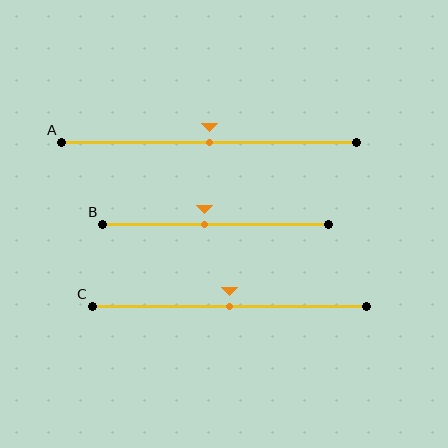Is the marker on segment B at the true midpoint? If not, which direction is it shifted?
No, the marker on segment B is shifted to the left by about 5% of the segment length.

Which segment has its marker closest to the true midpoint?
Segment A has its marker closest to the true midpoint.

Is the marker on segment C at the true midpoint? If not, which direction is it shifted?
Yes, the marker on segment C is at the true midpoint.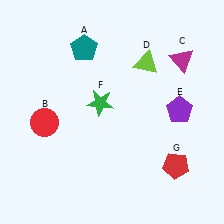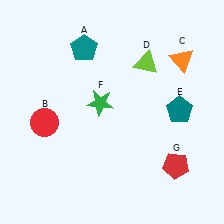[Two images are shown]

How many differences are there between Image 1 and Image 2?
There are 2 differences between the two images.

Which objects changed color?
C changed from magenta to orange. E changed from purple to teal.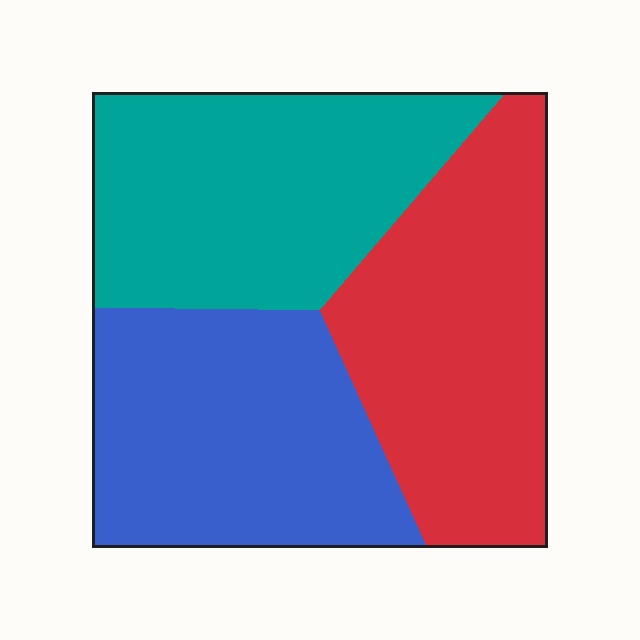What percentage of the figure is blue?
Blue takes up about one third (1/3) of the figure.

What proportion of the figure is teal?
Teal takes up between a quarter and a half of the figure.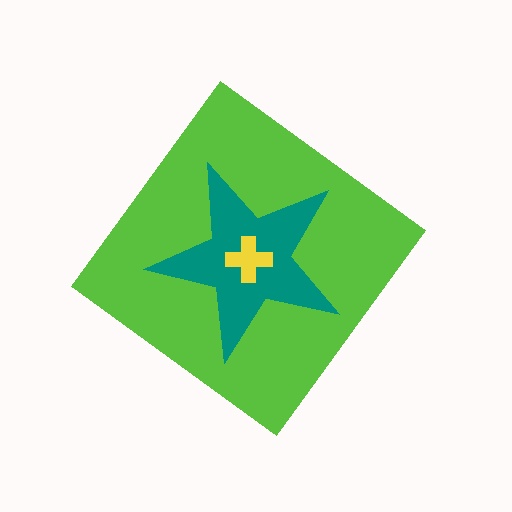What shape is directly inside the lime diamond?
The teal star.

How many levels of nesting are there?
3.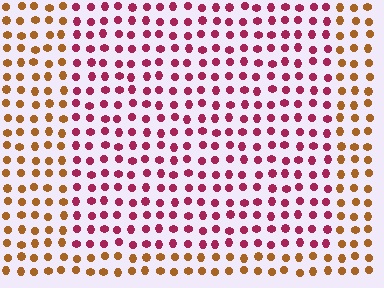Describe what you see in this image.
The image is filled with small brown elements in a uniform arrangement. A rectangle-shaped region is visible where the elements are tinted to a slightly different hue, forming a subtle color boundary.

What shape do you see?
I see a rectangle.